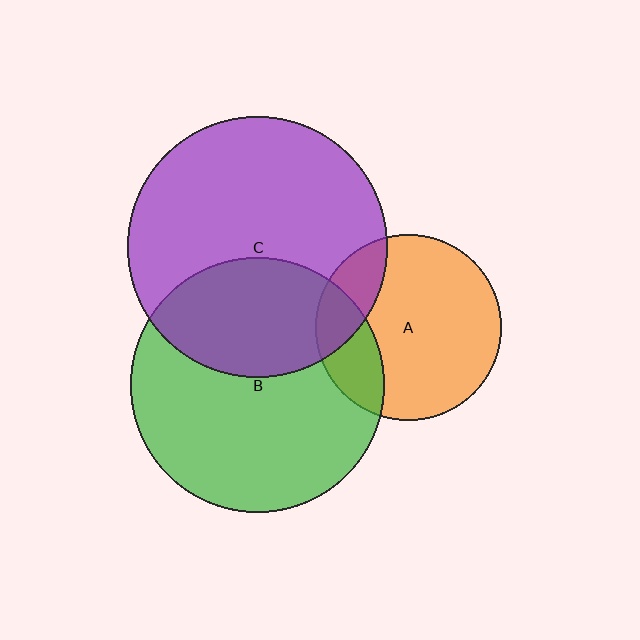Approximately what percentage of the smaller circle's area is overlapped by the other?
Approximately 35%.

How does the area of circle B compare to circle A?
Approximately 1.9 times.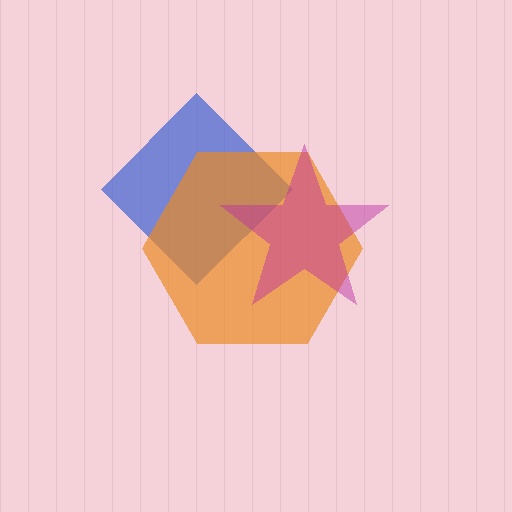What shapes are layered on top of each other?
The layered shapes are: a blue diamond, an orange hexagon, a magenta star.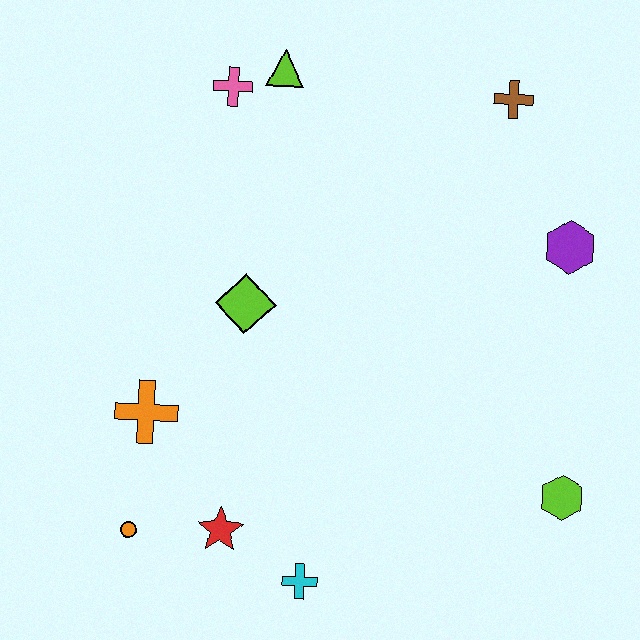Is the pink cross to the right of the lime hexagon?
No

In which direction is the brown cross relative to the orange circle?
The brown cross is above the orange circle.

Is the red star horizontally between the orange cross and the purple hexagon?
Yes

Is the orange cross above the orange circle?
Yes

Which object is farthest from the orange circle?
The brown cross is farthest from the orange circle.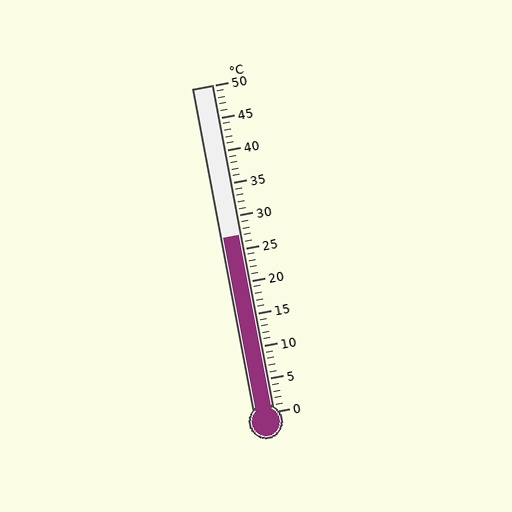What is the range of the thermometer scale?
The thermometer scale ranges from 0°C to 50°C.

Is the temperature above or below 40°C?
The temperature is below 40°C.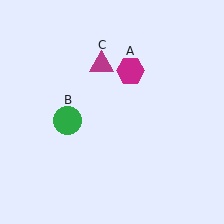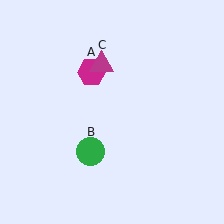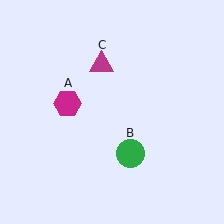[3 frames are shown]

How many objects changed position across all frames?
2 objects changed position: magenta hexagon (object A), green circle (object B).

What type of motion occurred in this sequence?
The magenta hexagon (object A), green circle (object B) rotated counterclockwise around the center of the scene.